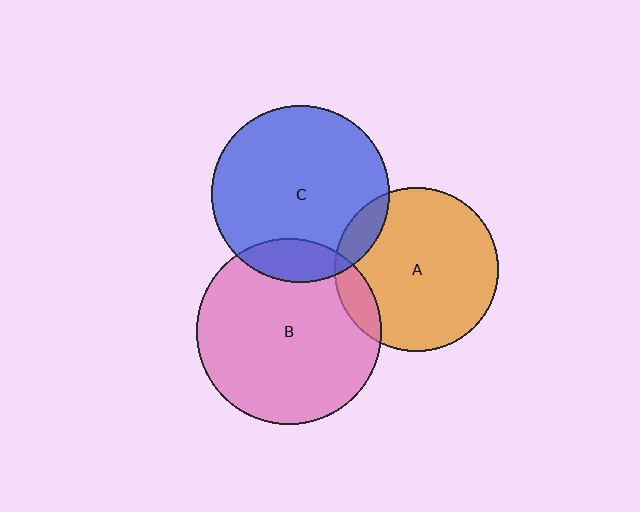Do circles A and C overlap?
Yes.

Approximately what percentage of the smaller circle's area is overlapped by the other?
Approximately 10%.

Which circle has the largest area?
Circle B (pink).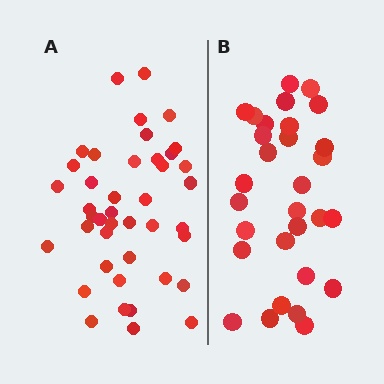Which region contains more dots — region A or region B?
Region A (the left region) has more dots.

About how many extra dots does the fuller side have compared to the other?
Region A has roughly 12 or so more dots than region B.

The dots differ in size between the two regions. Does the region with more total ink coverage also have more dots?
No. Region B has more total ink coverage because its dots are larger, but region A actually contains more individual dots. Total area can be misleading — the number of items is what matters here.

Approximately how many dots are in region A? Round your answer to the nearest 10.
About 40 dots. (The exact count is 42, which rounds to 40.)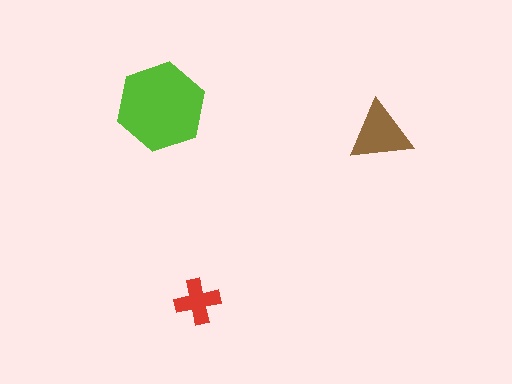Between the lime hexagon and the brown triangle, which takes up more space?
The lime hexagon.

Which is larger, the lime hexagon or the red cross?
The lime hexagon.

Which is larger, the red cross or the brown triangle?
The brown triangle.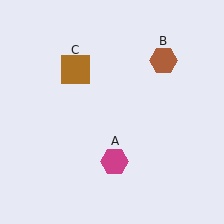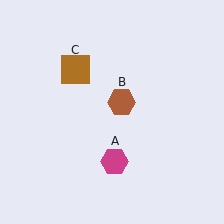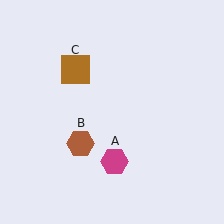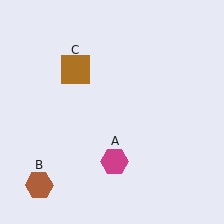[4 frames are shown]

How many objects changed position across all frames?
1 object changed position: brown hexagon (object B).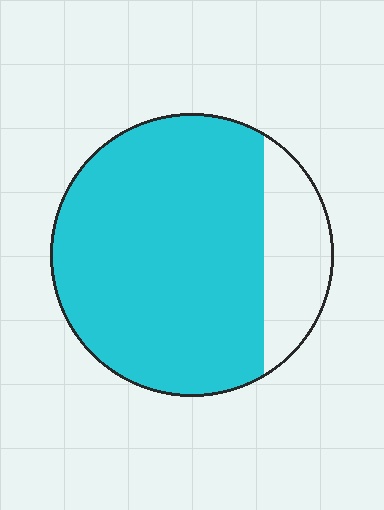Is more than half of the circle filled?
Yes.